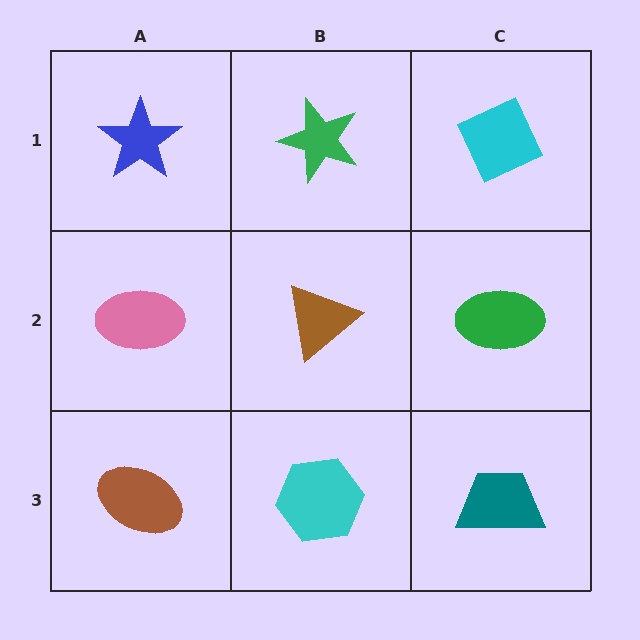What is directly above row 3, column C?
A green ellipse.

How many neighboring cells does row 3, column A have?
2.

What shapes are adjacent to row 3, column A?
A pink ellipse (row 2, column A), a cyan hexagon (row 3, column B).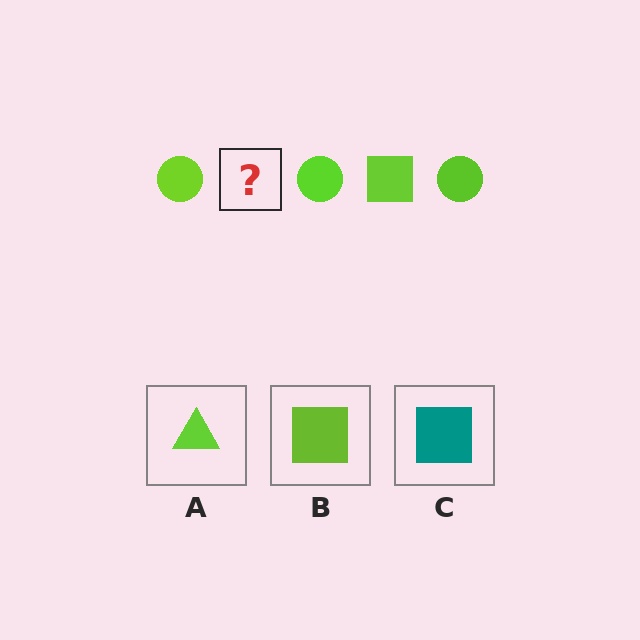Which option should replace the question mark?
Option B.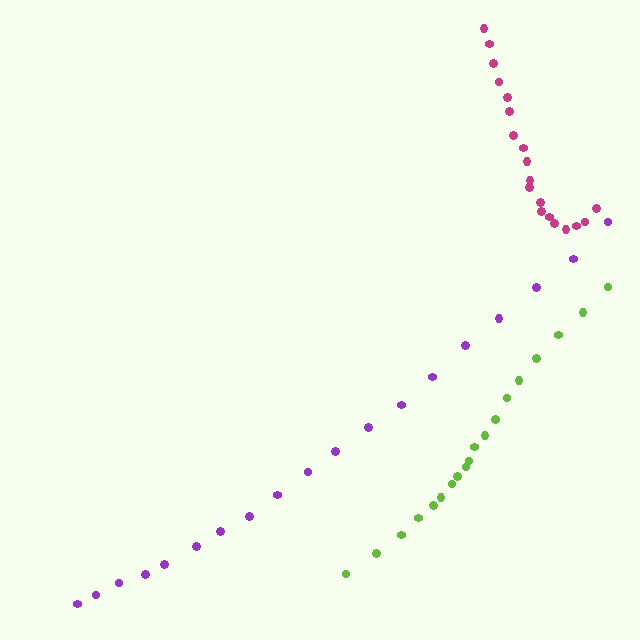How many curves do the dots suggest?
There are 3 distinct paths.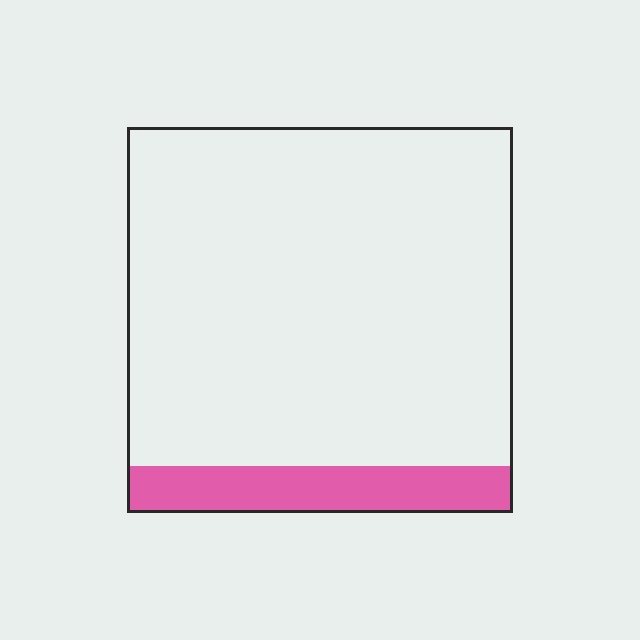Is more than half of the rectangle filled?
No.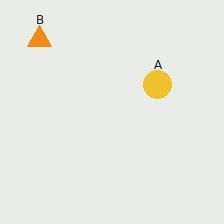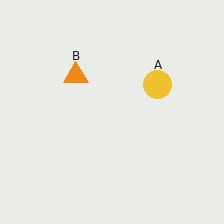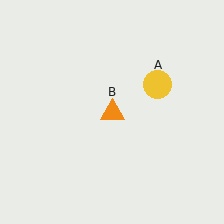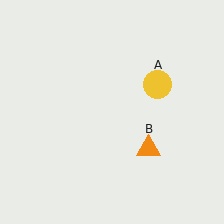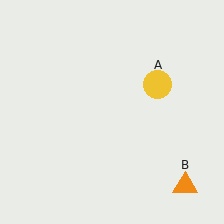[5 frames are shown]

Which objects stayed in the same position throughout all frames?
Yellow circle (object A) remained stationary.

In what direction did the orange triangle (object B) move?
The orange triangle (object B) moved down and to the right.